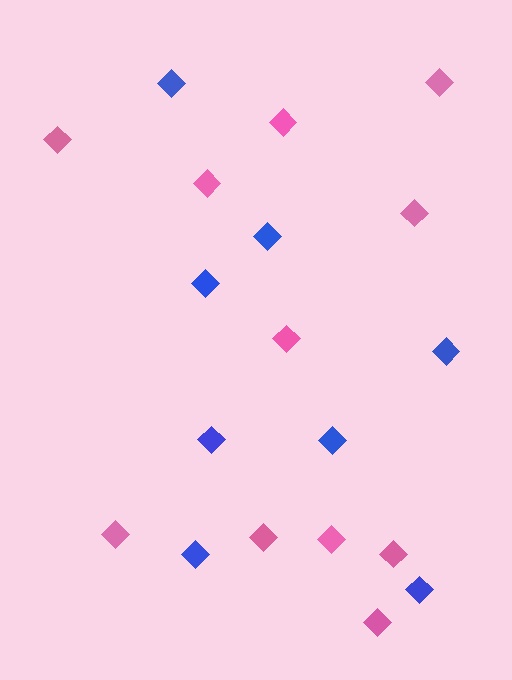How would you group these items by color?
There are 2 groups: one group of blue diamonds (8) and one group of pink diamonds (11).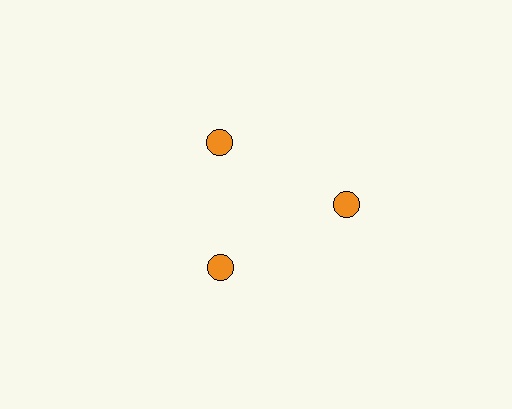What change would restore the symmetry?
The symmetry would be restored by moving it inward, back onto the ring so that all 3 circles sit at equal angles and equal distance from the center.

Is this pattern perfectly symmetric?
No. The 3 orange circles are arranged in a ring, but one element near the 3 o'clock position is pushed outward from the center, breaking the 3-fold rotational symmetry.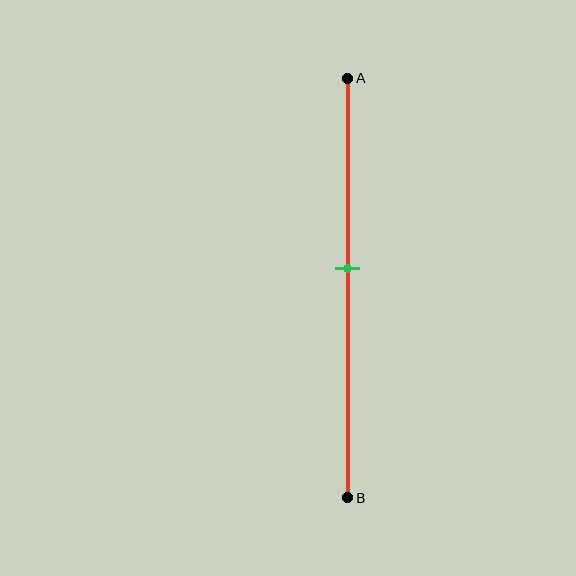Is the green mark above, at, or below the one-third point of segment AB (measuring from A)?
The green mark is below the one-third point of segment AB.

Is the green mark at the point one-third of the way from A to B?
No, the mark is at about 45% from A, not at the 33% one-third point.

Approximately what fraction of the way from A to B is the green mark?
The green mark is approximately 45% of the way from A to B.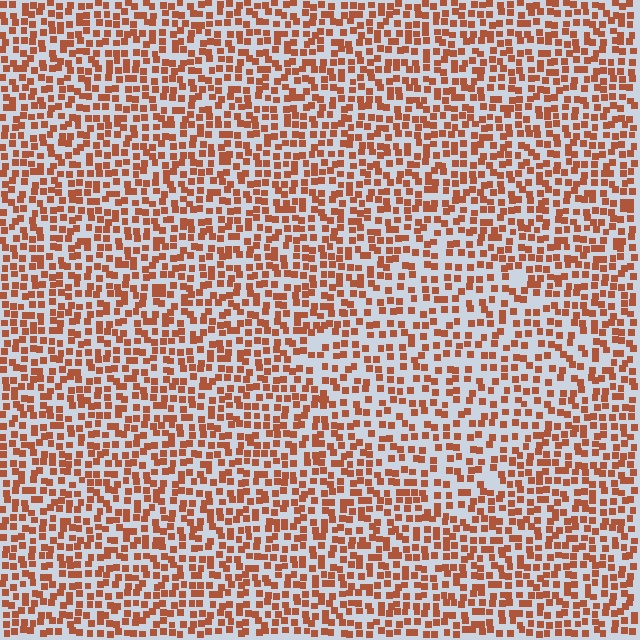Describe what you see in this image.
The image contains small brown elements arranged at two different densities. A diamond-shaped region is visible where the elements are less densely packed than the surrounding area.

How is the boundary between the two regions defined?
The boundary is defined by a change in element density (approximately 1.5x ratio). All elements are the same color, size, and shape.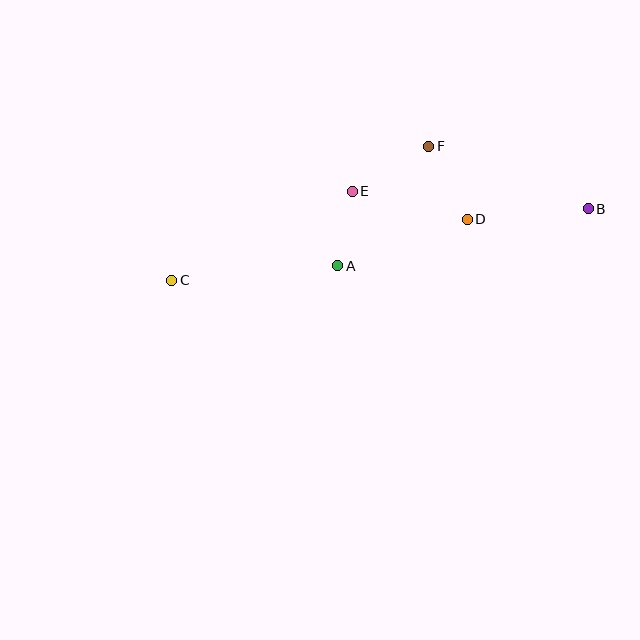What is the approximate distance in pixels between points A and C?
The distance between A and C is approximately 167 pixels.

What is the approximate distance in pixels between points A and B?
The distance between A and B is approximately 257 pixels.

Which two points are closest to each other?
Points A and E are closest to each other.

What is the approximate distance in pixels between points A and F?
The distance between A and F is approximately 150 pixels.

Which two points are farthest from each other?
Points B and C are farthest from each other.